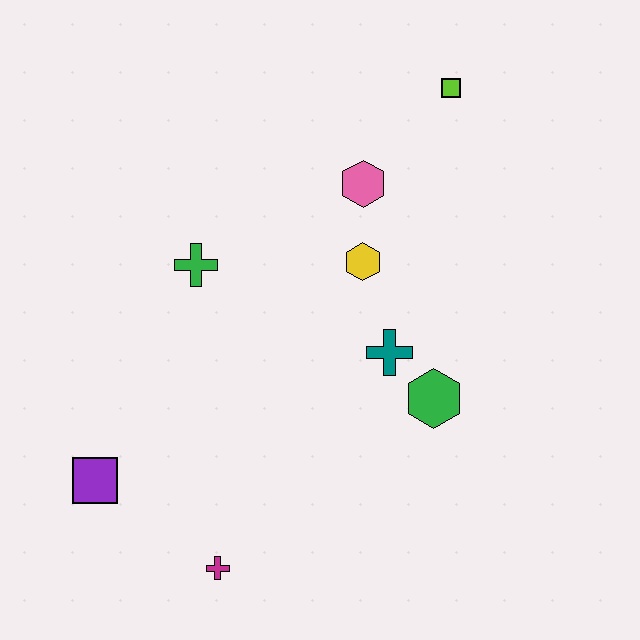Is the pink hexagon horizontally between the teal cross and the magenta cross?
Yes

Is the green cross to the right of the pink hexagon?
No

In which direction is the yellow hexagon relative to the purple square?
The yellow hexagon is to the right of the purple square.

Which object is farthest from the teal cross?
The purple square is farthest from the teal cross.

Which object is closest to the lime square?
The pink hexagon is closest to the lime square.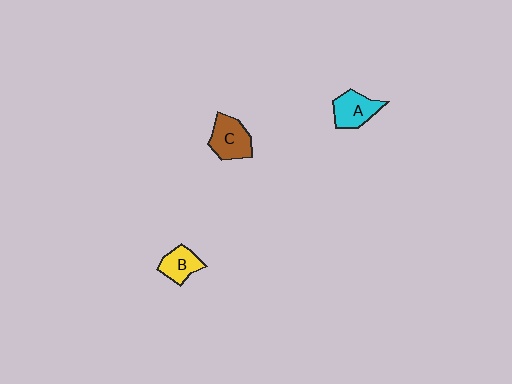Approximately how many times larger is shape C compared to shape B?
Approximately 1.4 times.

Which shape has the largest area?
Shape C (brown).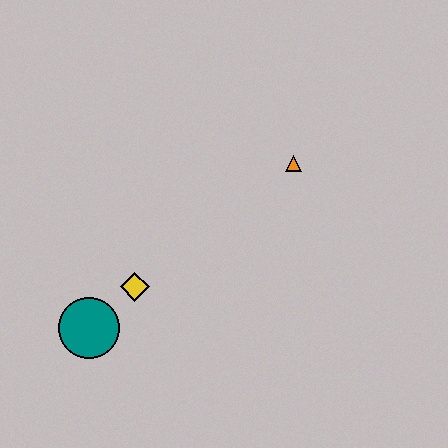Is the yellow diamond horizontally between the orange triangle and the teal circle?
Yes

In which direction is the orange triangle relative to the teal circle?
The orange triangle is to the right of the teal circle.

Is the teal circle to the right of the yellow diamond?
No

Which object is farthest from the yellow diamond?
The orange triangle is farthest from the yellow diamond.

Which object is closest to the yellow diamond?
The teal circle is closest to the yellow diamond.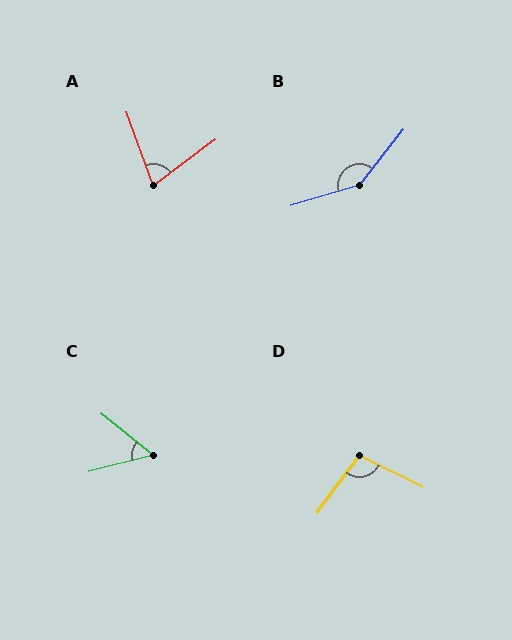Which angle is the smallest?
C, at approximately 54 degrees.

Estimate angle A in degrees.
Approximately 73 degrees.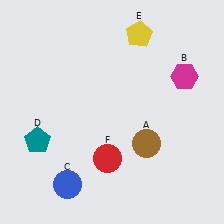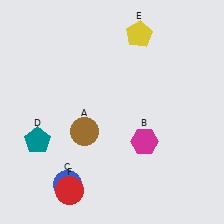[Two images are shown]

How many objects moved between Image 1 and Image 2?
3 objects moved between the two images.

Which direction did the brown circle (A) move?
The brown circle (A) moved left.